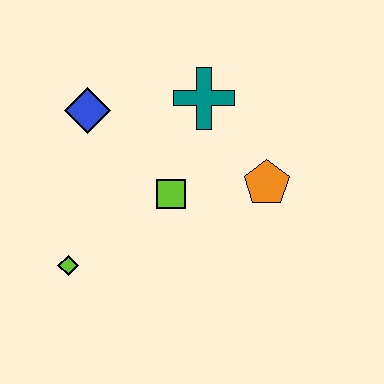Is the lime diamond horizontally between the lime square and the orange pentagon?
No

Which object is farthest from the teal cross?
The lime diamond is farthest from the teal cross.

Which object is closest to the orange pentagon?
The lime square is closest to the orange pentagon.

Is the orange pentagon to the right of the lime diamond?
Yes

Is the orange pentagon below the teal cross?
Yes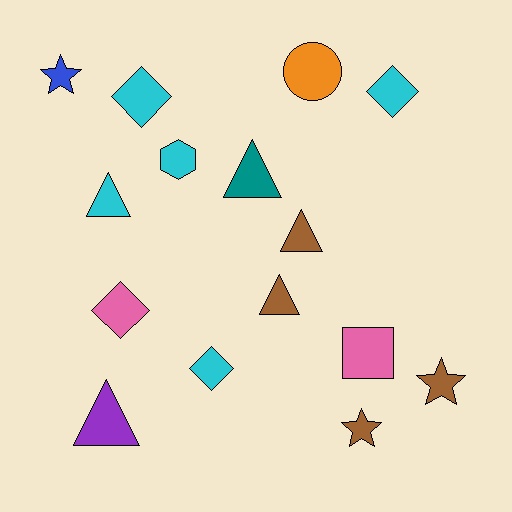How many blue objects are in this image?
There is 1 blue object.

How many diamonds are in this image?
There are 4 diamonds.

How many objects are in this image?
There are 15 objects.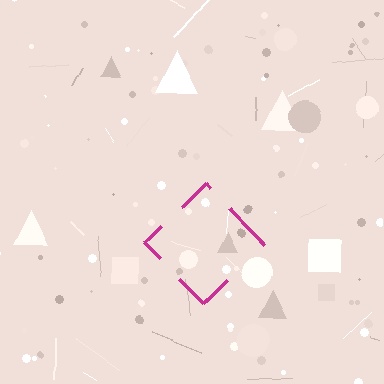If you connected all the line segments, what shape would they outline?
They would outline a diamond.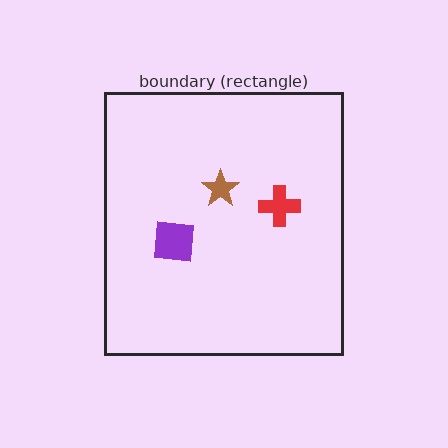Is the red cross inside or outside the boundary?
Inside.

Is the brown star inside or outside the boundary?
Inside.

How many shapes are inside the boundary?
3 inside, 0 outside.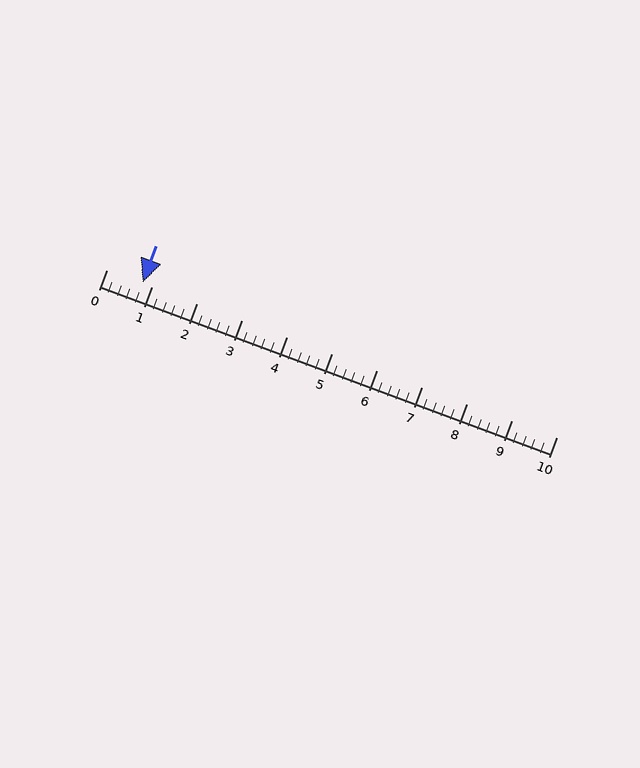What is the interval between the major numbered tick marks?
The major tick marks are spaced 1 units apart.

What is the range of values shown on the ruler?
The ruler shows values from 0 to 10.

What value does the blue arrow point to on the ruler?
The blue arrow points to approximately 0.8.